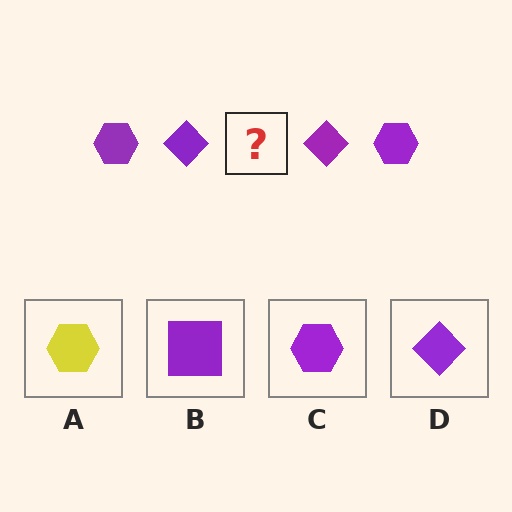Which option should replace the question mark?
Option C.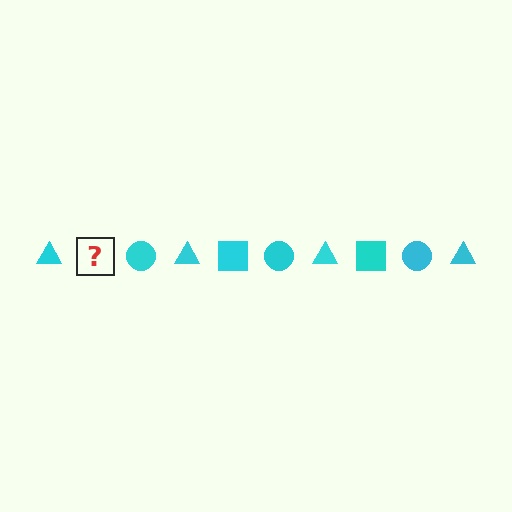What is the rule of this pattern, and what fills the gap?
The rule is that the pattern cycles through triangle, square, circle shapes in cyan. The gap should be filled with a cyan square.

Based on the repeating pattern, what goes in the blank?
The blank should be a cyan square.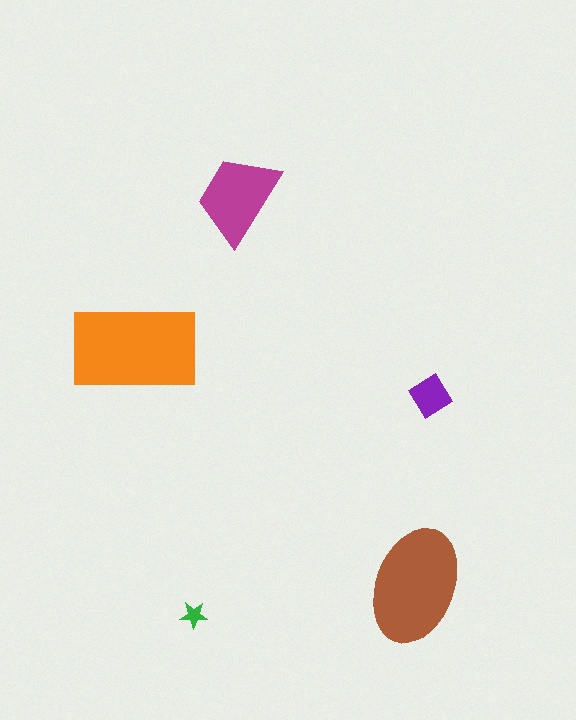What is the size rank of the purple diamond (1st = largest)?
4th.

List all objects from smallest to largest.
The green star, the purple diamond, the magenta trapezoid, the brown ellipse, the orange rectangle.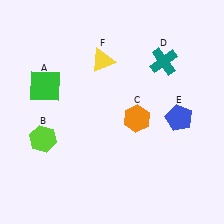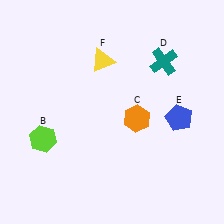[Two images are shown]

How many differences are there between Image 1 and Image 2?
There is 1 difference between the two images.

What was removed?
The green square (A) was removed in Image 2.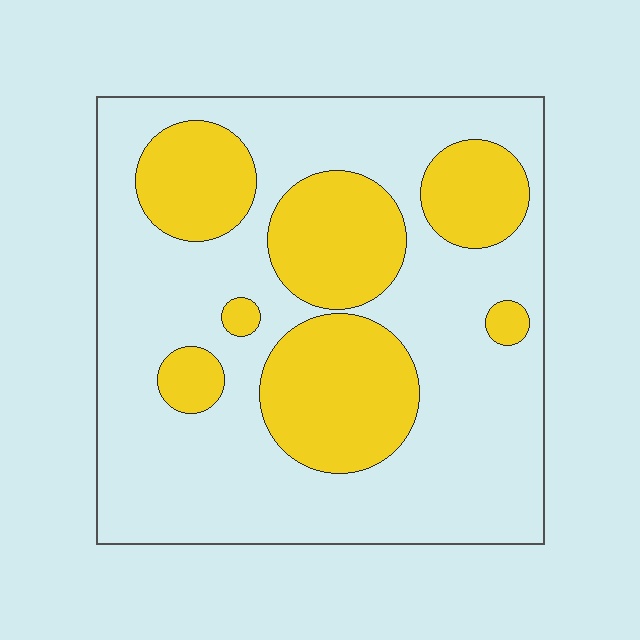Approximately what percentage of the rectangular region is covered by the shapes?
Approximately 30%.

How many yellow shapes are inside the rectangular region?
7.